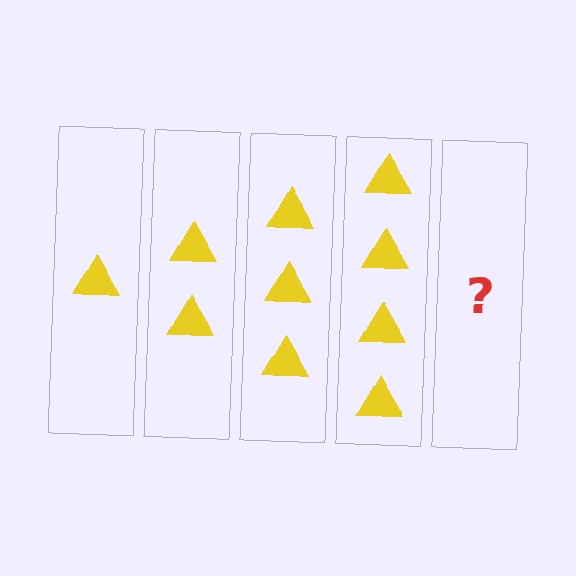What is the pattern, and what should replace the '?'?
The pattern is that each step adds one more triangle. The '?' should be 5 triangles.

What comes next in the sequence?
The next element should be 5 triangles.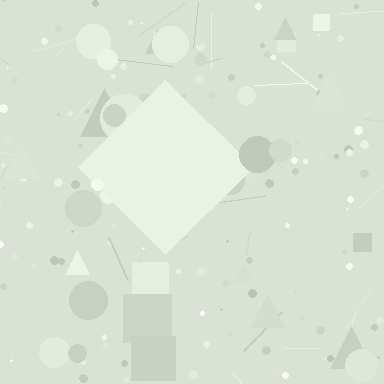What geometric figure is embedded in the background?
A diamond is embedded in the background.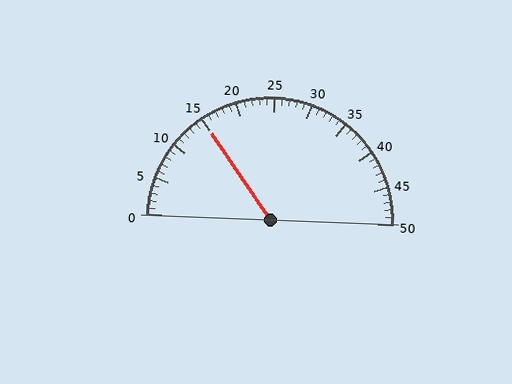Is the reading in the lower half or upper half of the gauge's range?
The reading is in the lower half of the range (0 to 50).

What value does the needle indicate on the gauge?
The needle indicates approximately 15.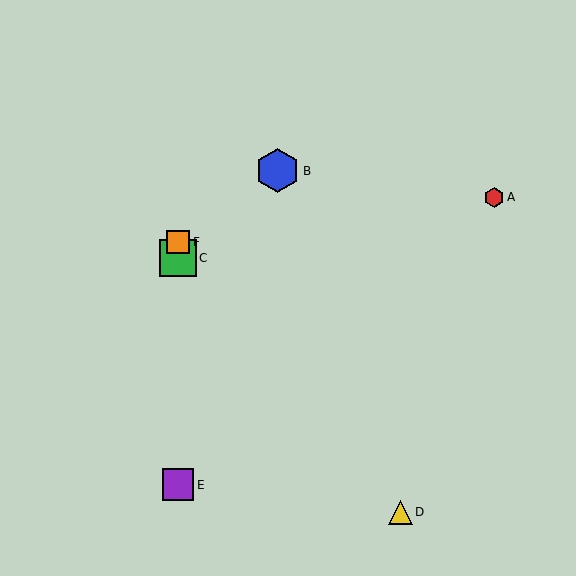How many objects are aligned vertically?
3 objects (C, E, F) are aligned vertically.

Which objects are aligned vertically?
Objects C, E, F are aligned vertically.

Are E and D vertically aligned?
No, E is at x≈178 and D is at x≈400.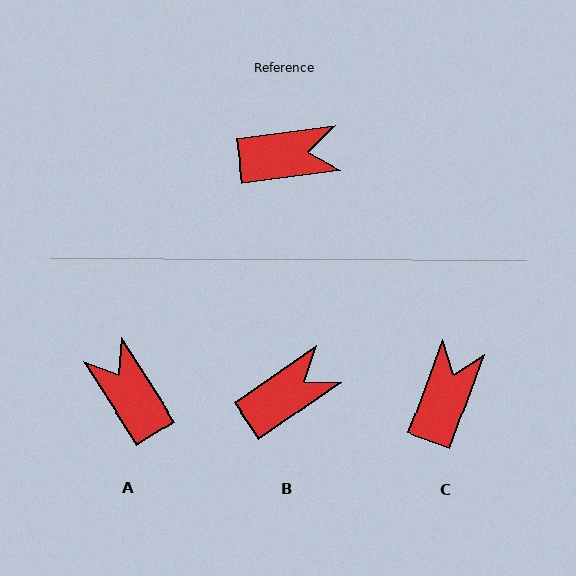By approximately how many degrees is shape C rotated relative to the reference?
Approximately 63 degrees counter-clockwise.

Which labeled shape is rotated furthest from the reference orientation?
A, about 115 degrees away.